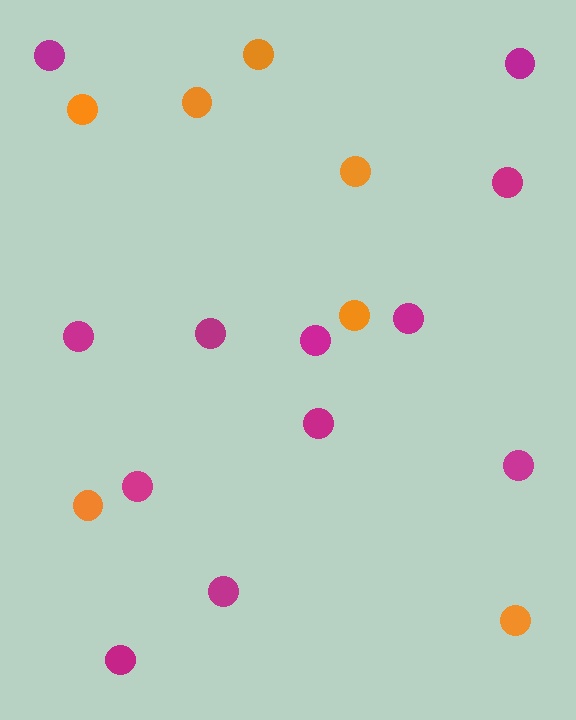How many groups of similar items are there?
There are 2 groups: one group of magenta circles (12) and one group of orange circles (7).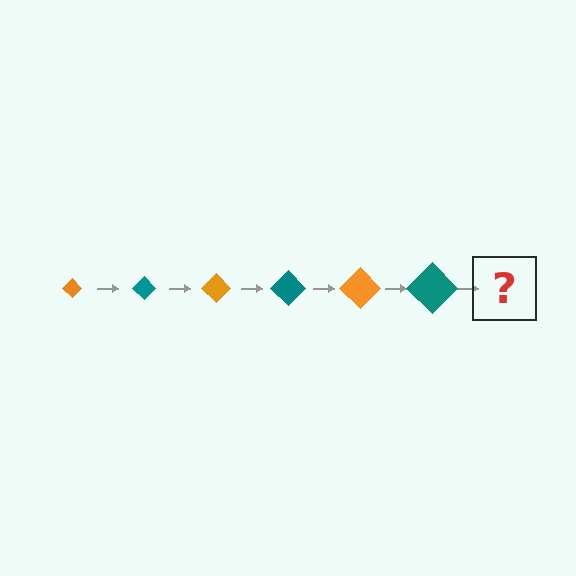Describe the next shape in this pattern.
It should be an orange diamond, larger than the previous one.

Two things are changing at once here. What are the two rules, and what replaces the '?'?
The two rules are that the diamond grows larger each step and the color cycles through orange and teal. The '?' should be an orange diamond, larger than the previous one.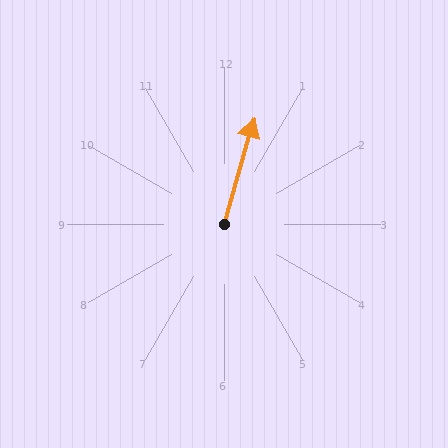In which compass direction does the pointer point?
North.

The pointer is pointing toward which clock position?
Roughly 1 o'clock.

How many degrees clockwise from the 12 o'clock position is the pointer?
Approximately 16 degrees.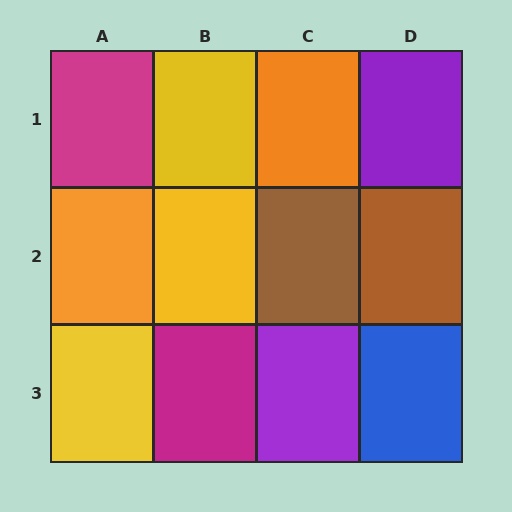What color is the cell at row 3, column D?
Blue.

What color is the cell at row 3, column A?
Yellow.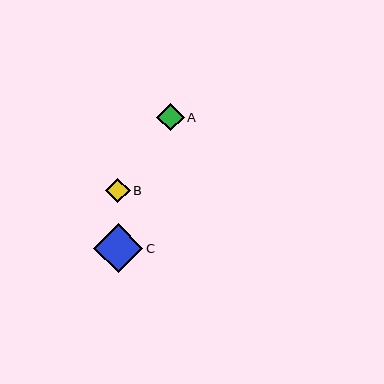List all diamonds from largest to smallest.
From largest to smallest: C, A, B.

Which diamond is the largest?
Diamond C is the largest with a size of approximately 49 pixels.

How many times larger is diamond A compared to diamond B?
Diamond A is approximately 1.1 times the size of diamond B.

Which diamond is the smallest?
Diamond B is the smallest with a size of approximately 24 pixels.